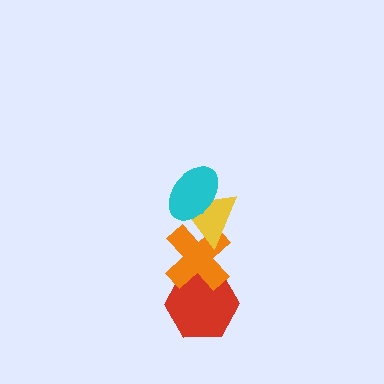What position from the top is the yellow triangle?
The yellow triangle is 2nd from the top.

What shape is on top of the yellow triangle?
The cyan ellipse is on top of the yellow triangle.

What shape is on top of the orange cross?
The yellow triangle is on top of the orange cross.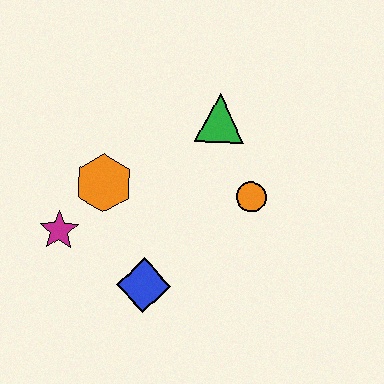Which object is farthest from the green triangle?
The magenta star is farthest from the green triangle.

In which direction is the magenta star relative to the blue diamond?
The magenta star is to the left of the blue diamond.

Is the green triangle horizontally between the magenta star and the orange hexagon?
No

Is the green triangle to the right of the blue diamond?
Yes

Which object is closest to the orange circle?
The green triangle is closest to the orange circle.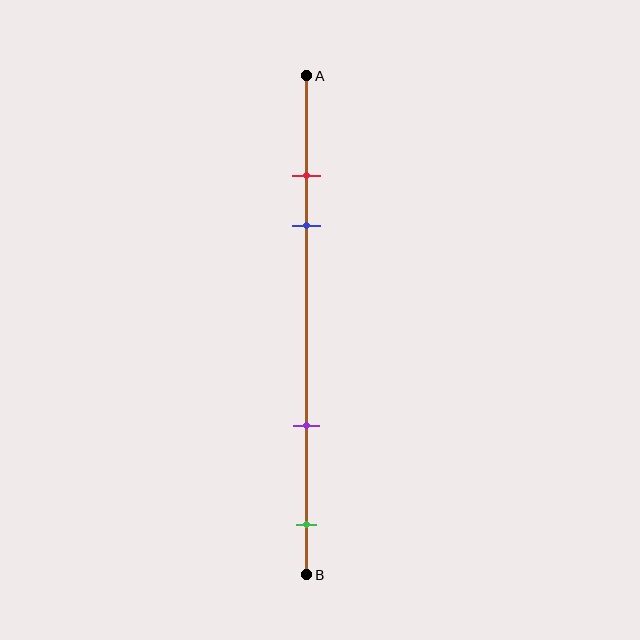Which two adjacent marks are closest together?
The red and blue marks are the closest adjacent pair.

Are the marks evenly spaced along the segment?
No, the marks are not evenly spaced.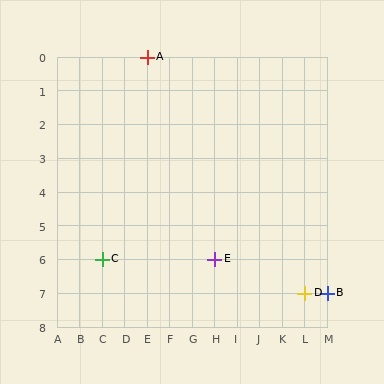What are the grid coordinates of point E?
Point E is at grid coordinates (H, 6).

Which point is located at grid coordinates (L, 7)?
Point D is at (L, 7).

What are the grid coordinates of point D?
Point D is at grid coordinates (L, 7).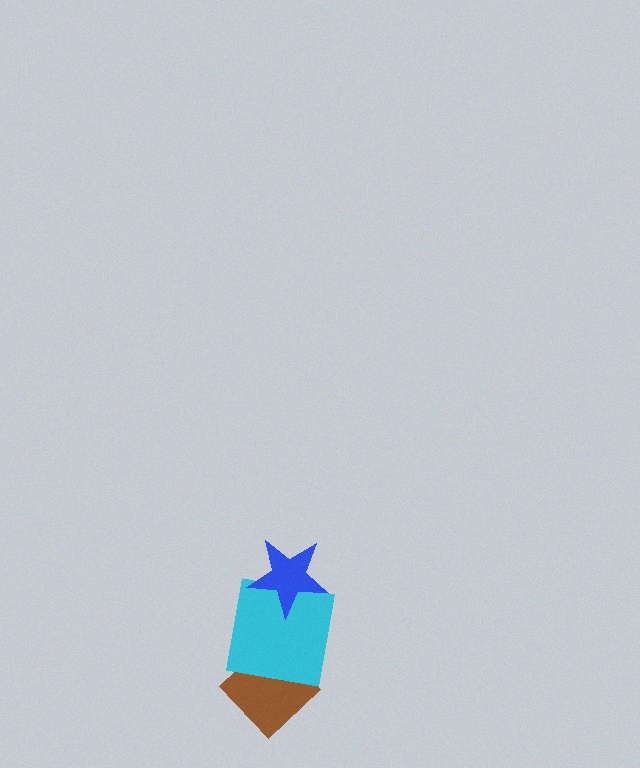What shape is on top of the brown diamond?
The cyan square is on top of the brown diamond.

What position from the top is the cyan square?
The cyan square is 2nd from the top.